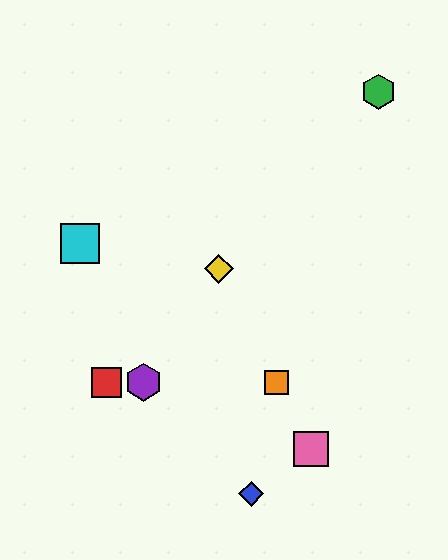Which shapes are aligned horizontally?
The red square, the purple hexagon, the orange square are aligned horizontally.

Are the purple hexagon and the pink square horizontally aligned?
No, the purple hexagon is at y≈382 and the pink square is at y≈449.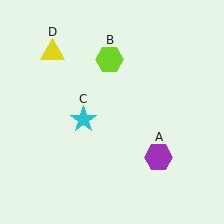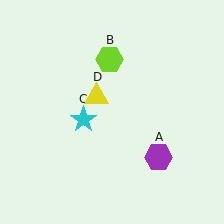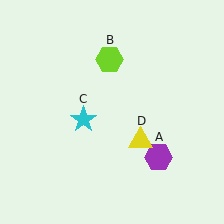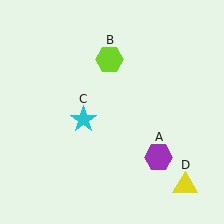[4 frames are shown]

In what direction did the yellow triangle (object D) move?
The yellow triangle (object D) moved down and to the right.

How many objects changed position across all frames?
1 object changed position: yellow triangle (object D).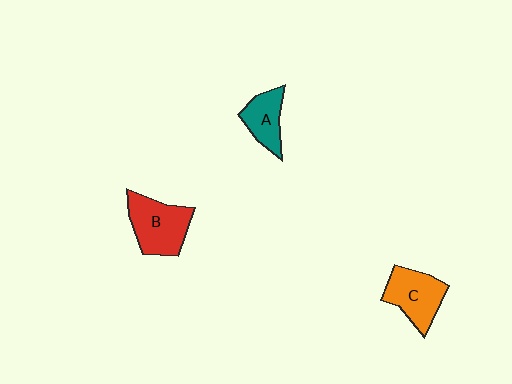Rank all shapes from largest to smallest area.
From largest to smallest: B (red), C (orange), A (teal).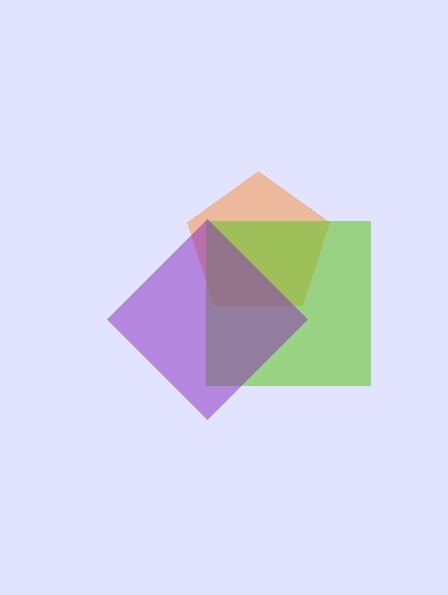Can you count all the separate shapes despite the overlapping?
Yes, there are 3 separate shapes.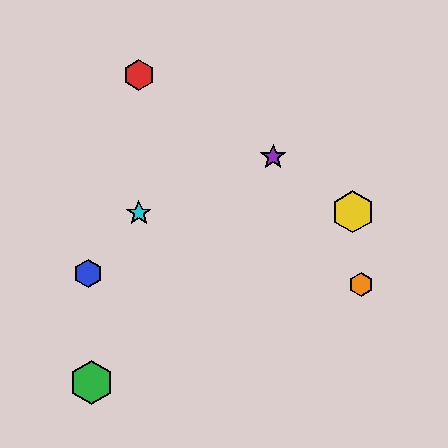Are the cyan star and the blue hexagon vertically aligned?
No, the cyan star is at x≈139 and the blue hexagon is at x≈88.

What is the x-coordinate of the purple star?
The purple star is at x≈273.